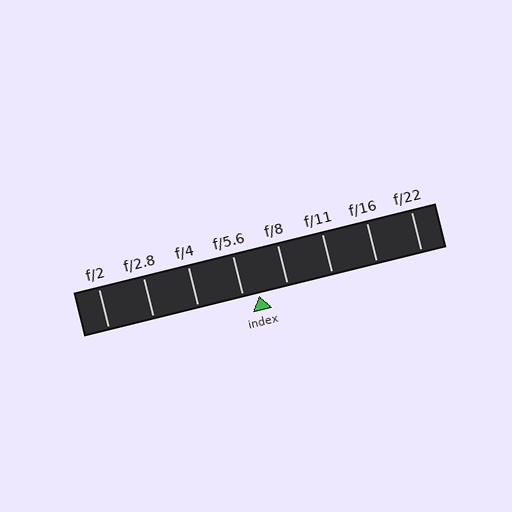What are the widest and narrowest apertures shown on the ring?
The widest aperture shown is f/2 and the narrowest is f/22.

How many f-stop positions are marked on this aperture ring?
There are 8 f-stop positions marked.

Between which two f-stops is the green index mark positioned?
The index mark is between f/5.6 and f/8.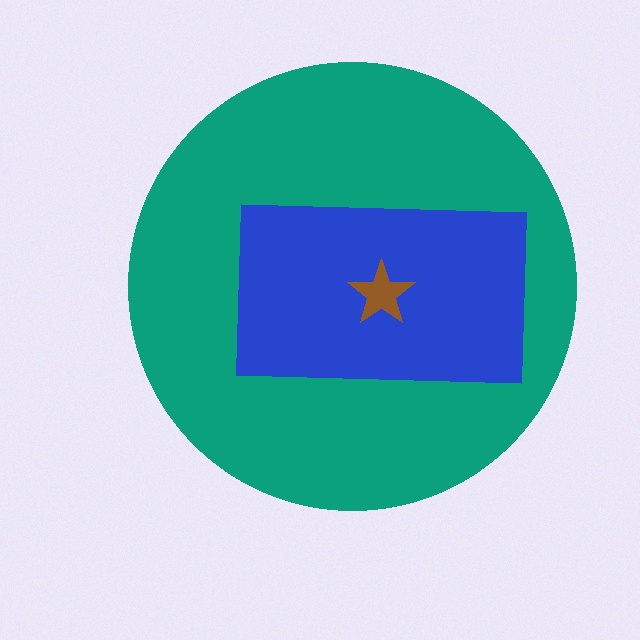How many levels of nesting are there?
3.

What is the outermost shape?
The teal circle.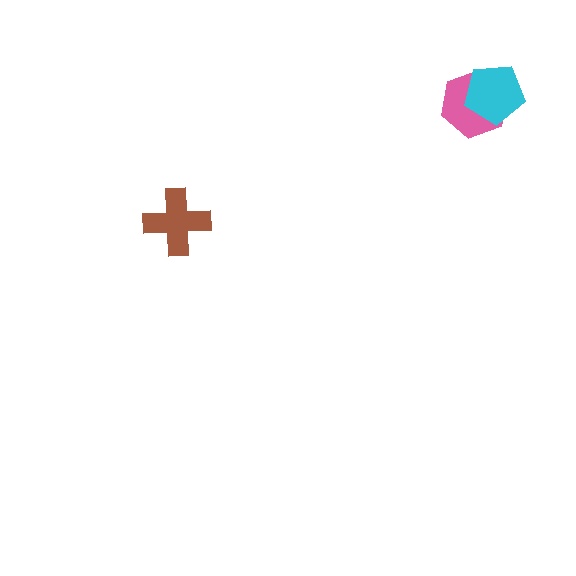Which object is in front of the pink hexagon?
The cyan pentagon is in front of the pink hexagon.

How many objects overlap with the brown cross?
0 objects overlap with the brown cross.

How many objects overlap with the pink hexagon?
1 object overlaps with the pink hexagon.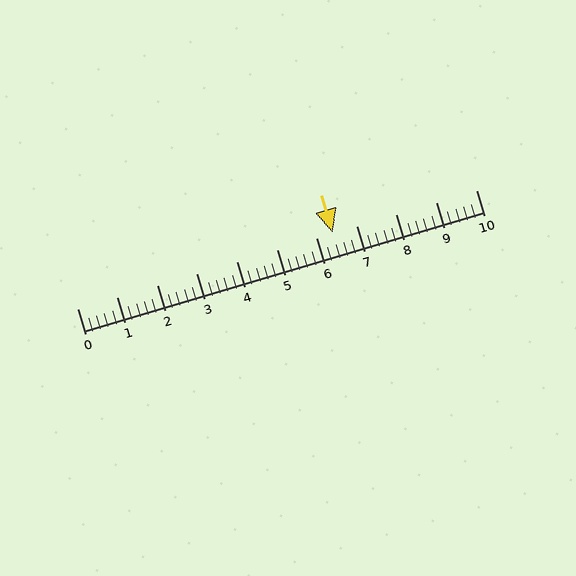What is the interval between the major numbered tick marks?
The major tick marks are spaced 1 units apart.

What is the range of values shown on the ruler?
The ruler shows values from 0 to 10.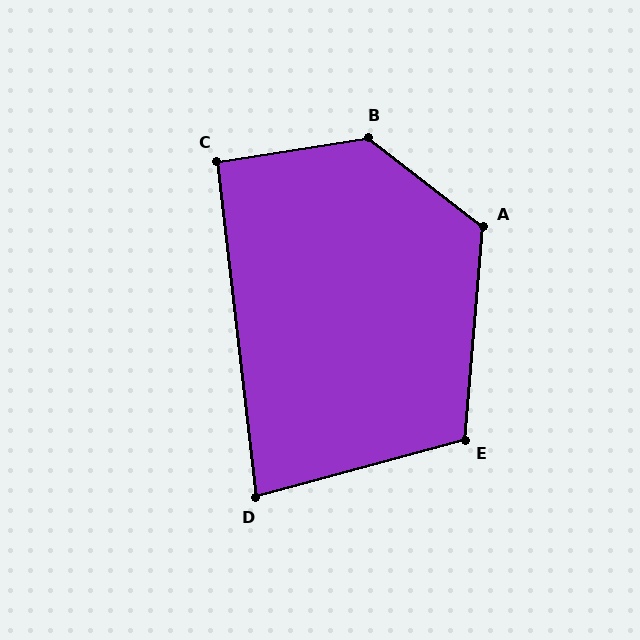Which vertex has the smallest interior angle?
D, at approximately 81 degrees.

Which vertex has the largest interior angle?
B, at approximately 133 degrees.